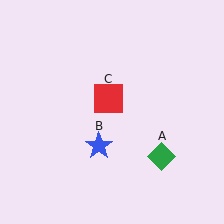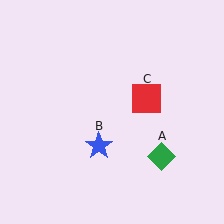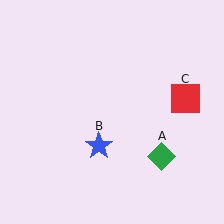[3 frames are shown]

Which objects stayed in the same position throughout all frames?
Green diamond (object A) and blue star (object B) remained stationary.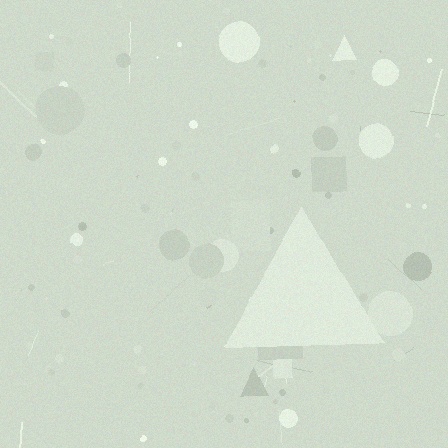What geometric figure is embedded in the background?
A triangle is embedded in the background.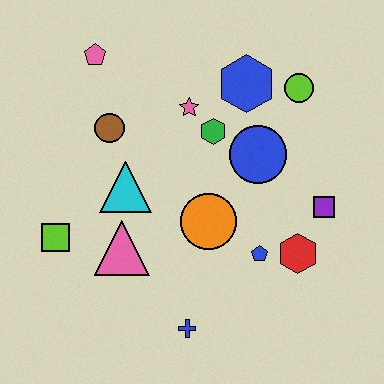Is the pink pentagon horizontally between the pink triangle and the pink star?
No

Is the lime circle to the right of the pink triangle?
Yes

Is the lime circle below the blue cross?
No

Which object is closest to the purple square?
The red hexagon is closest to the purple square.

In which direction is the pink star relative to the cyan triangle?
The pink star is above the cyan triangle.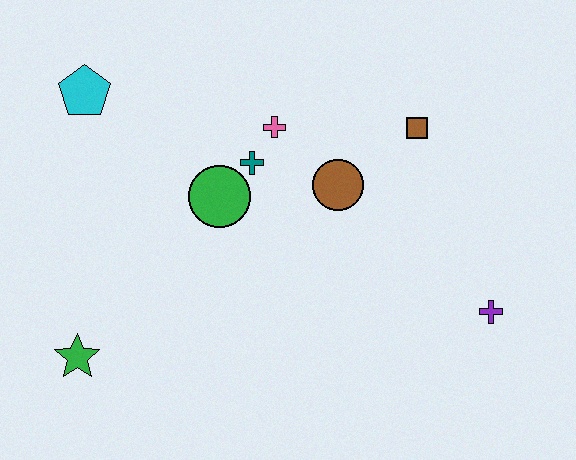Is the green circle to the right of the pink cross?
No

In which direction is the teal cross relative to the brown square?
The teal cross is to the left of the brown square.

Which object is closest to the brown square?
The brown circle is closest to the brown square.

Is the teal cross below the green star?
No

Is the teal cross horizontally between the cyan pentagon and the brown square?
Yes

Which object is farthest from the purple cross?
The cyan pentagon is farthest from the purple cross.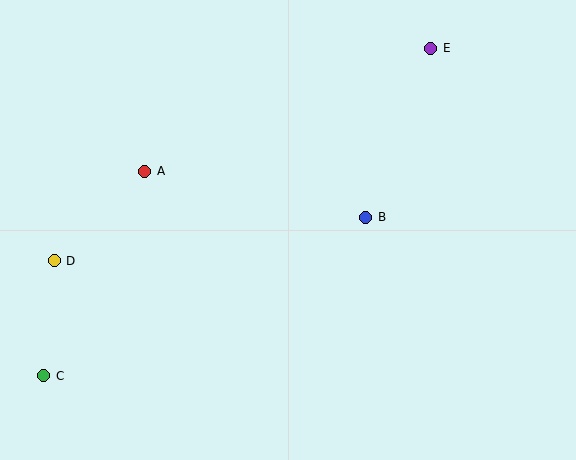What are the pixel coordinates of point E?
Point E is at (431, 48).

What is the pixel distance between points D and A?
The distance between D and A is 127 pixels.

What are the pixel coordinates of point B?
Point B is at (366, 217).